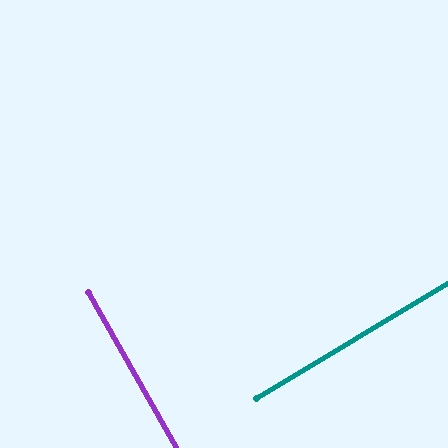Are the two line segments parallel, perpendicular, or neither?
Perpendicular — they meet at approximately 89°.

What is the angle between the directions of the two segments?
Approximately 89 degrees.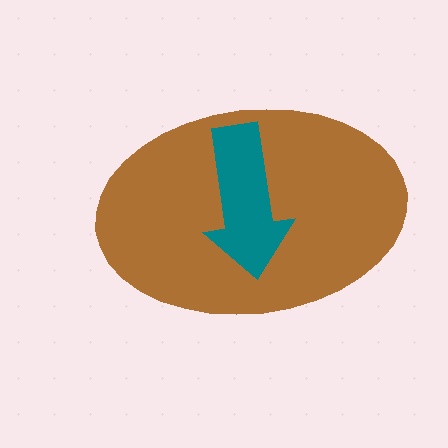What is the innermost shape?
The teal arrow.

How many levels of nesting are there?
2.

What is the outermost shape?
The brown ellipse.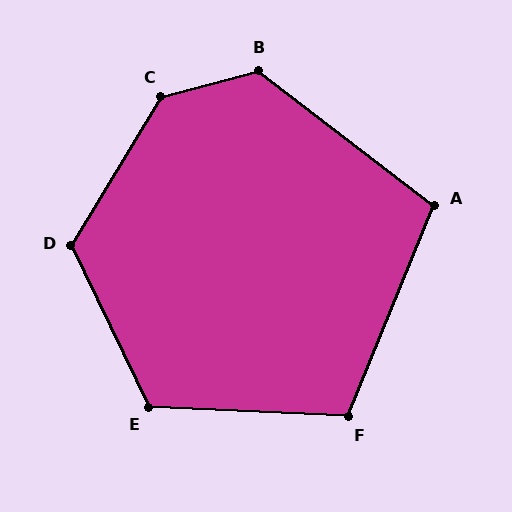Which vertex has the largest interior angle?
C, at approximately 136 degrees.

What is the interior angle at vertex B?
Approximately 127 degrees (obtuse).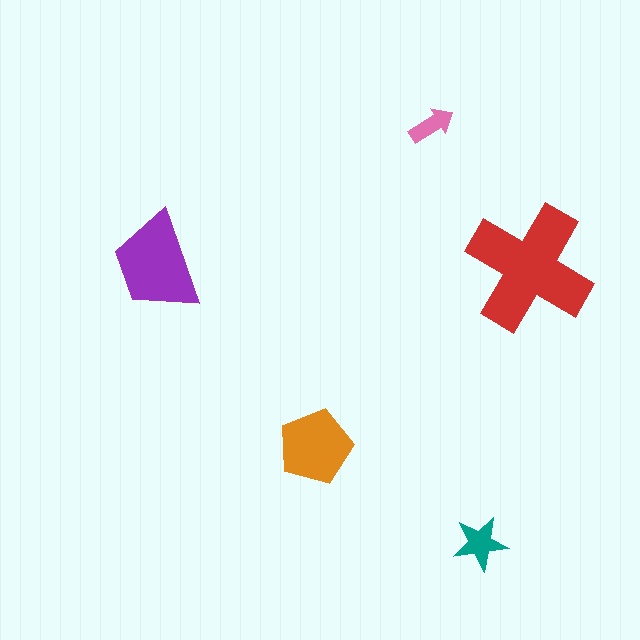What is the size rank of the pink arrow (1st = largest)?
5th.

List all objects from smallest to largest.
The pink arrow, the teal star, the orange pentagon, the purple trapezoid, the red cross.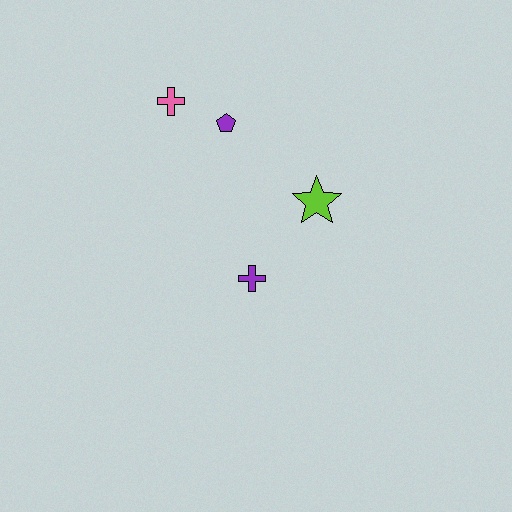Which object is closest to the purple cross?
The lime star is closest to the purple cross.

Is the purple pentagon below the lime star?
No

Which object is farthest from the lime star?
The pink cross is farthest from the lime star.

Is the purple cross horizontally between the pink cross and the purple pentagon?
No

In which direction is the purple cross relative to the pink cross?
The purple cross is below the pink cross.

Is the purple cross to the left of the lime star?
Yes